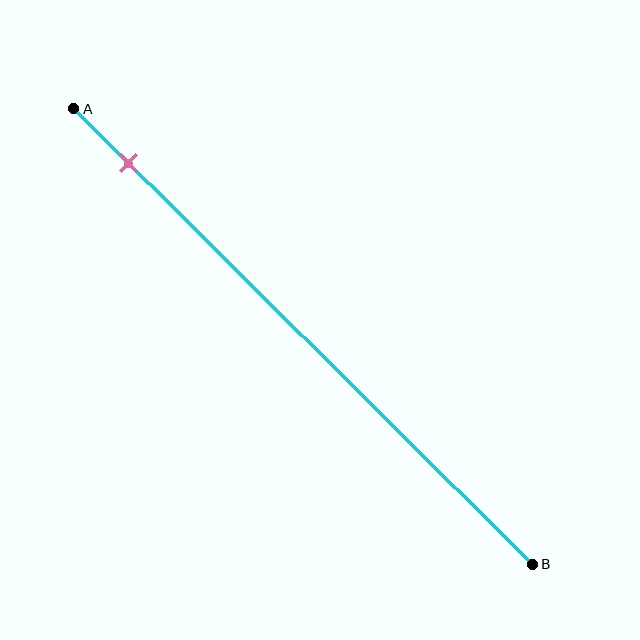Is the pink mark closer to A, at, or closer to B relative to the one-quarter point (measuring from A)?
The pink mark is closer to point A than the one-quarter point of segment AB.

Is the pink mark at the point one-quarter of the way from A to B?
No, the mark is at about 10% from A, not at the 25% one-quarter point.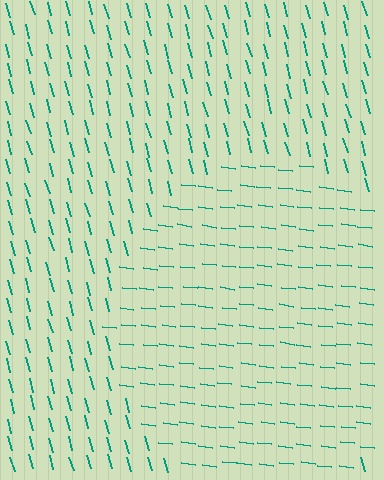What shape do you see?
I see a circle.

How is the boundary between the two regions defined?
The boundary is defined purely by a change in line orientation (approximately 68 degrees difference). All lines are the same color and thickness.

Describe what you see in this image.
The image is filled with small teal line segments. A circle region in the image has lines oriented differently from the surrounding lines, creating a visible texture boundary.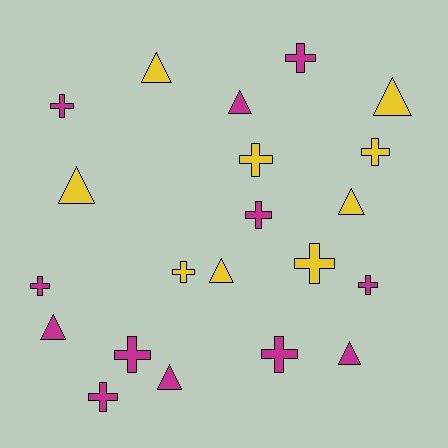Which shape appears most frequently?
Cross, with 12 objects.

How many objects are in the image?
There are 21 objects.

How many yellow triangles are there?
There are 5 yellow triangles.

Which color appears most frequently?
Magenta, with 12 objects.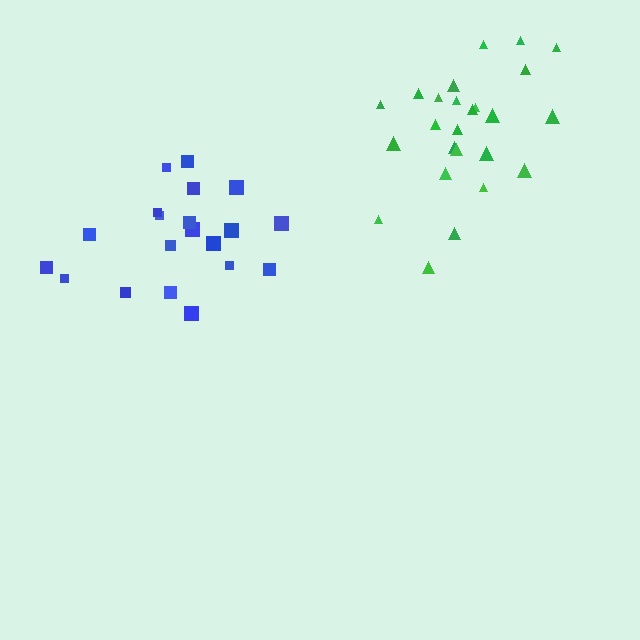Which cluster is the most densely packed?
Green.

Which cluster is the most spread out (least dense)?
Blue.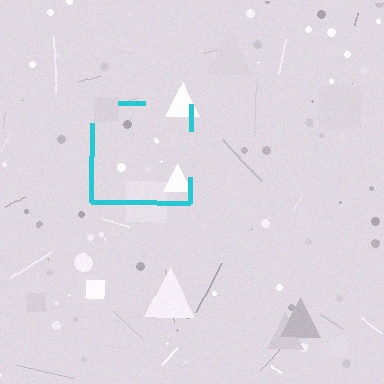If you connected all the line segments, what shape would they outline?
They would outline a square.